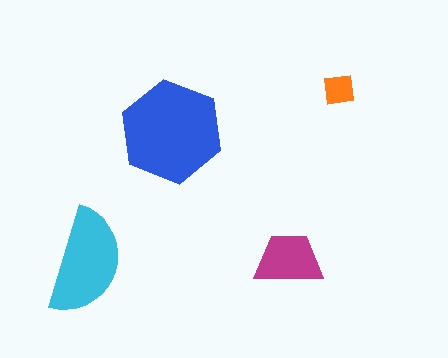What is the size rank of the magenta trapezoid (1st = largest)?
3rd.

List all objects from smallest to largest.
The orange square, the magenta trapezoid, the cyan semicircle, the blue hexagon.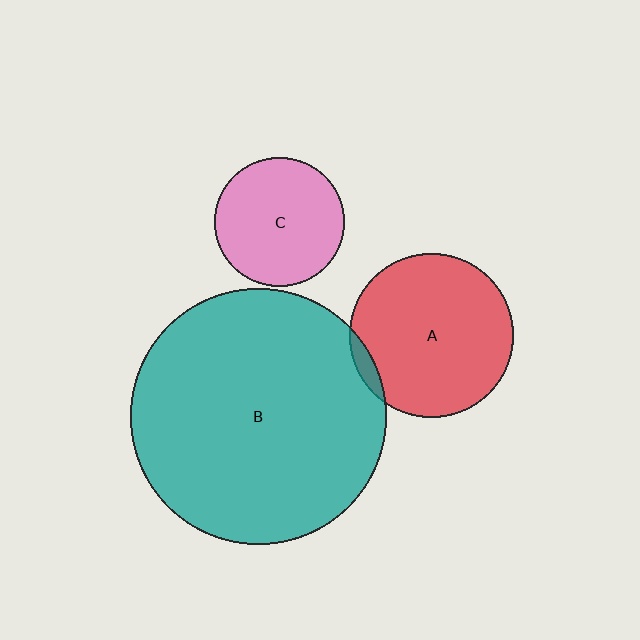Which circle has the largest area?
Circle B (teal).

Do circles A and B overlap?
Yes.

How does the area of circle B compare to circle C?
Approximately 3.9 times.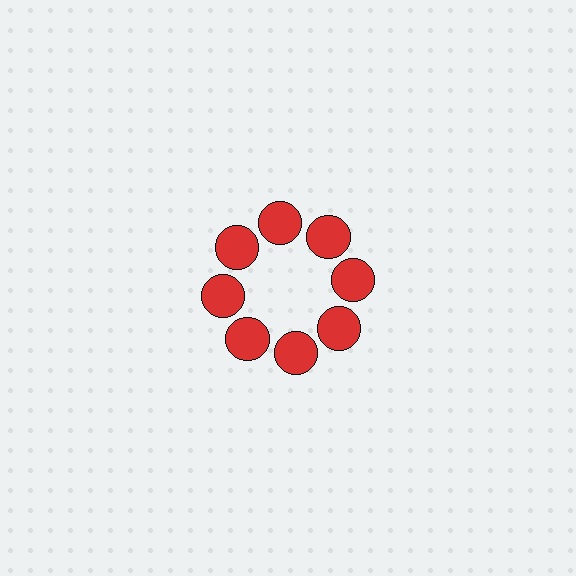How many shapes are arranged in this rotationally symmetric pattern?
There are 8 shapes, arranged in 8 groups of 1.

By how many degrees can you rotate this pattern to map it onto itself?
The pattern maps onto itself every 45 degrees of rotation.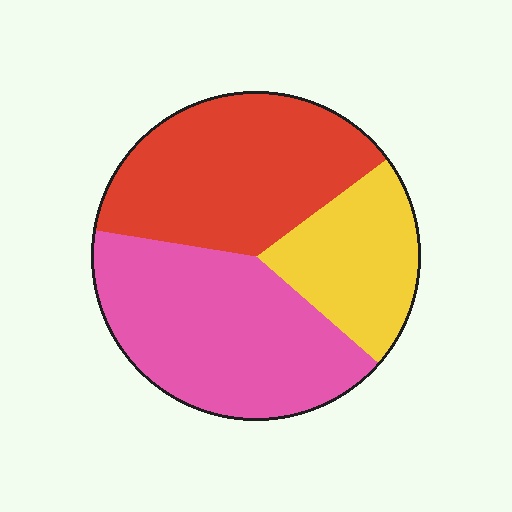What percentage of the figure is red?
Red takes up about three eighths (3/8) of the figure.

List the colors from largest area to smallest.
From largest to smallest: pink, red, yellow.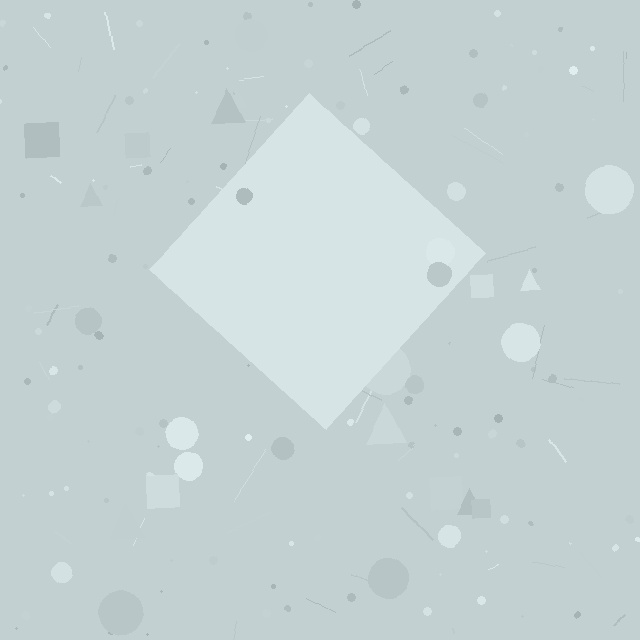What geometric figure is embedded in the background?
A diamond is embedded in the background.